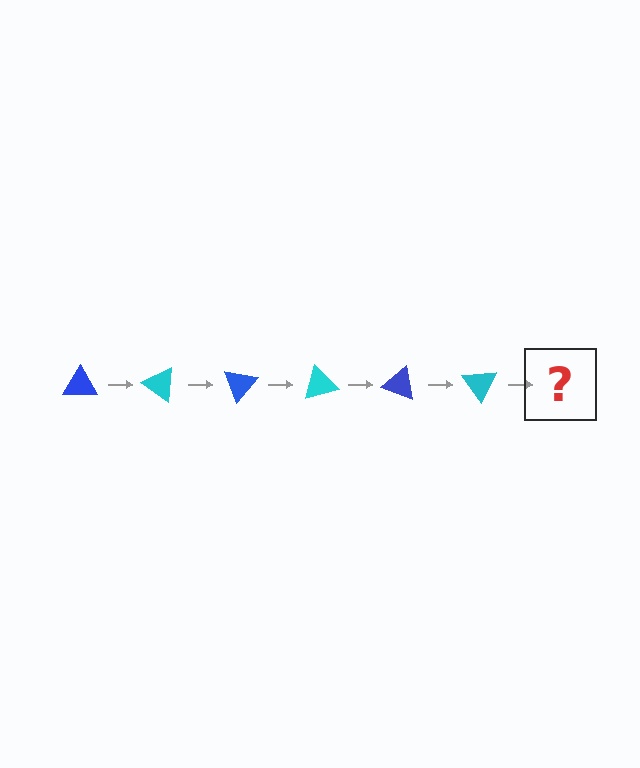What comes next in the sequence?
The next element should be a blue triangle, rotated 210 degrees from the start.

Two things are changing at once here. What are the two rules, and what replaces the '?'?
The two rules are that it rotates 35 degrees each step and the color cycles through blue and cyan. The '?' should be a blue triangle, rotated 210 degrees from the start.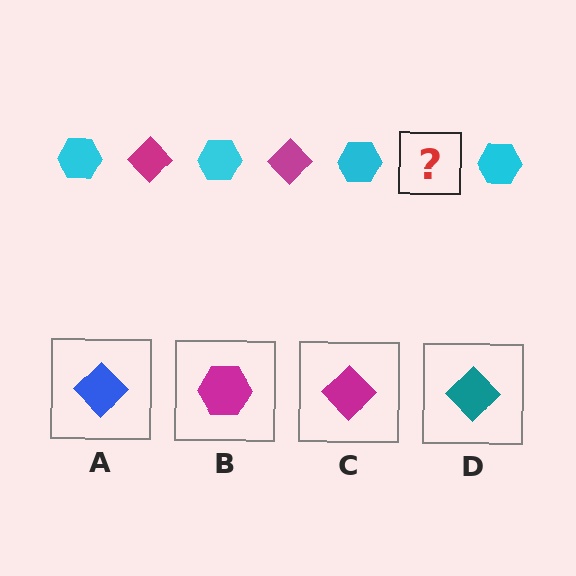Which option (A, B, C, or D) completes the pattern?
C.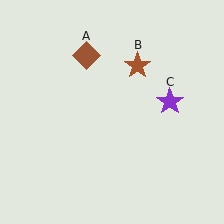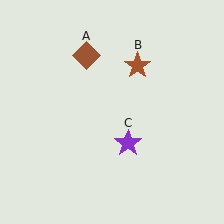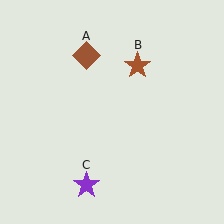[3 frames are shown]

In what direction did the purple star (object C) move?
The purple star (object C) moved down and to the left.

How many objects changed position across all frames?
1 object changed position: purple star (object C).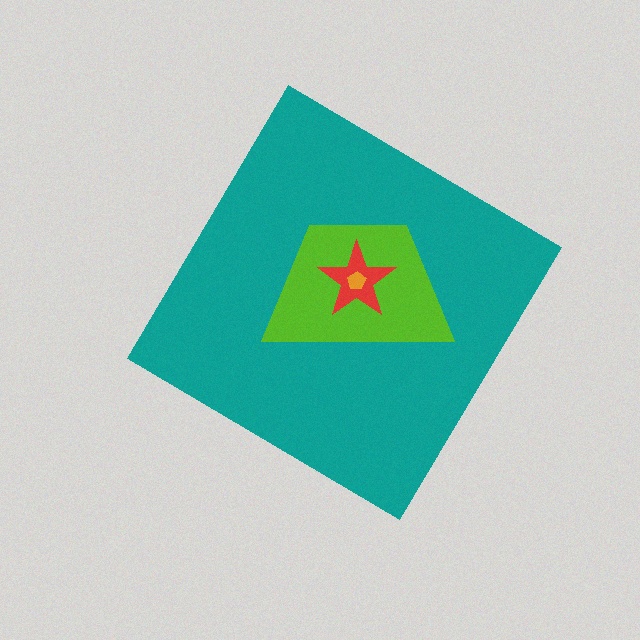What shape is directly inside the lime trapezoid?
The red star.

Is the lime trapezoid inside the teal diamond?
Yes.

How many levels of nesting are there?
4.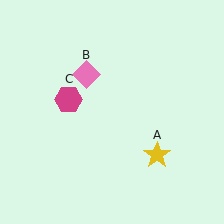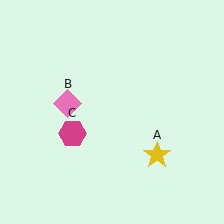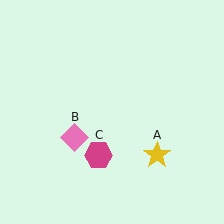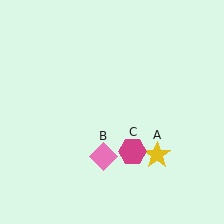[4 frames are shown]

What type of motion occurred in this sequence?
The pink diamond (object B), magenta hexagon (object C) rotated counterclockwise around the center of the scene.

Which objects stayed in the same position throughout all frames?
Yellow star (object A) remained stationary.